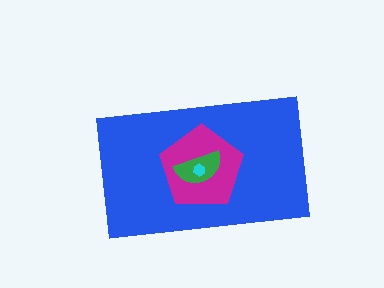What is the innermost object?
The cyan hexagon.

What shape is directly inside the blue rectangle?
The magenta pentagon.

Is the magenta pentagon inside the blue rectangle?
Yes.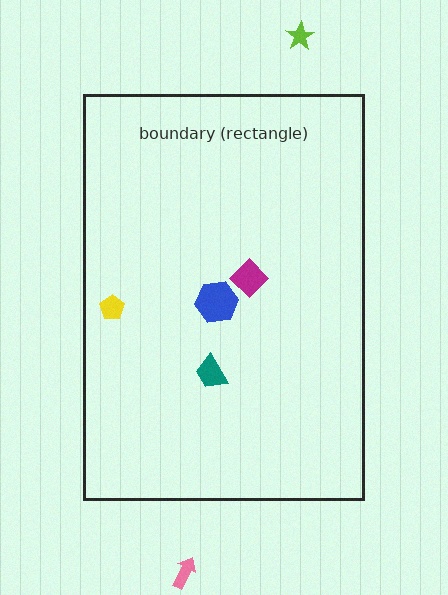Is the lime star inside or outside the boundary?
Outside.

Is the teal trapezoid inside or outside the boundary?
Inside.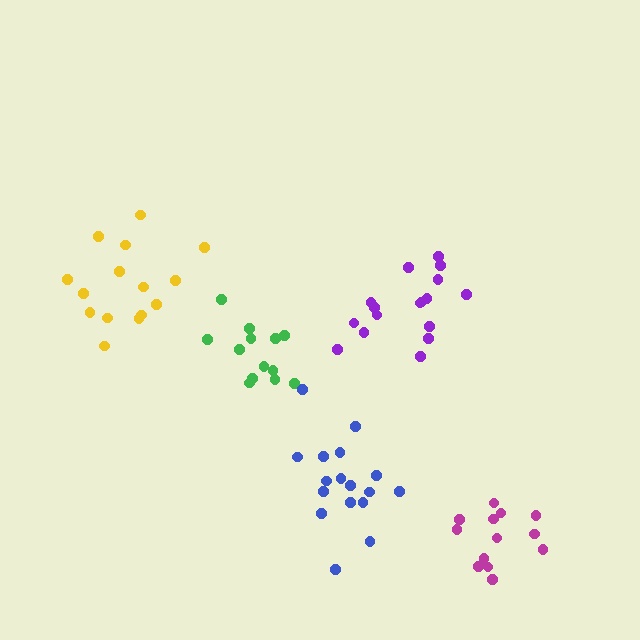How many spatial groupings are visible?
There are 5 spatial groupings.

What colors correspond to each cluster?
The clusters are colored: yellow, purple, green, blue, magenta.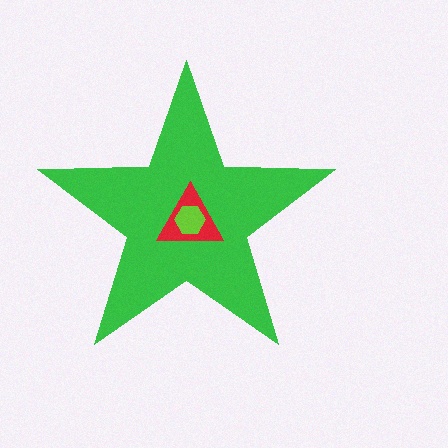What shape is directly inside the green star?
The red triangle.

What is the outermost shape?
The green star.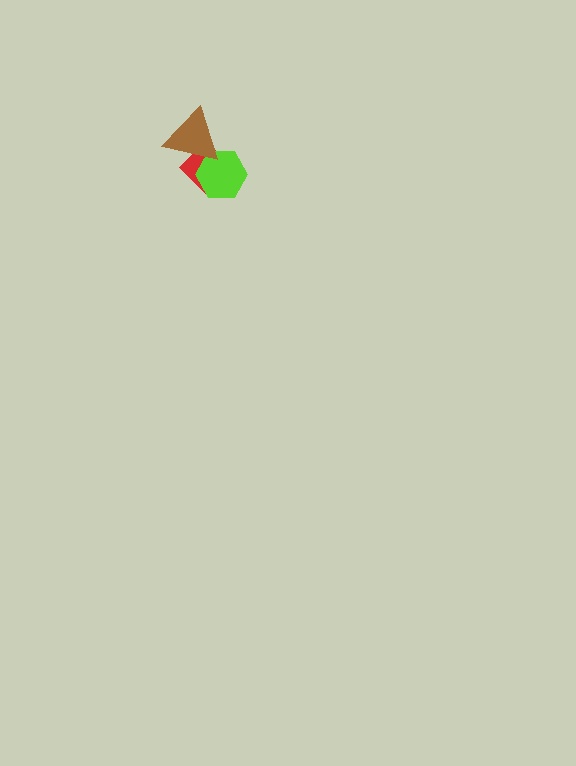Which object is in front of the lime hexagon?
The brown triangle is in front of the lime hexagon.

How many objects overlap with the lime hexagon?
2 objects overlap with the lime hexagon.